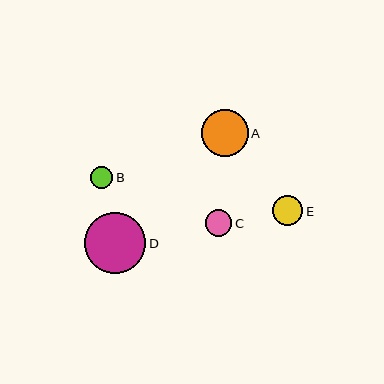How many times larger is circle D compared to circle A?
Circle D is approximately 1.3 times the size of circle A.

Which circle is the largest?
Circle D is the largest with a size of approximately 61 pixels.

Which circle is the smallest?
Circle B is the smallest with a size of approximately 23 pixels.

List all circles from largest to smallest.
From largest to smallest: D, A, E, C, B.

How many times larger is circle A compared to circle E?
Circle A is approximately 1.6 times the size of circle E.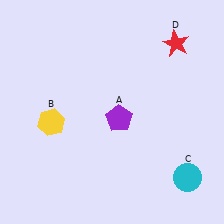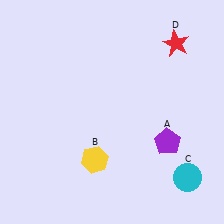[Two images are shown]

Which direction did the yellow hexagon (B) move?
The yellow hexagon (B) moved right.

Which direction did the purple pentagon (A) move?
The purple pentagon (A) moved right.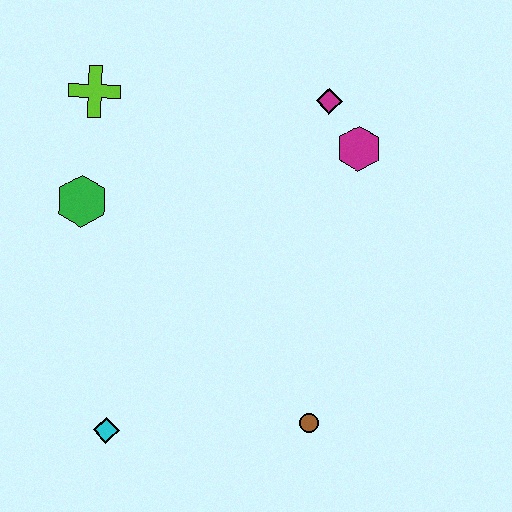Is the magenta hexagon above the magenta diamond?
No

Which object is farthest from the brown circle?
The lime cross is farthest from the brown circle.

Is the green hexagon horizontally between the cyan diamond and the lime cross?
No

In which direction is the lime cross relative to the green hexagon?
The lime cross is above the green hexagon.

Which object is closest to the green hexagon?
The lime cross is closest to the green hexagon.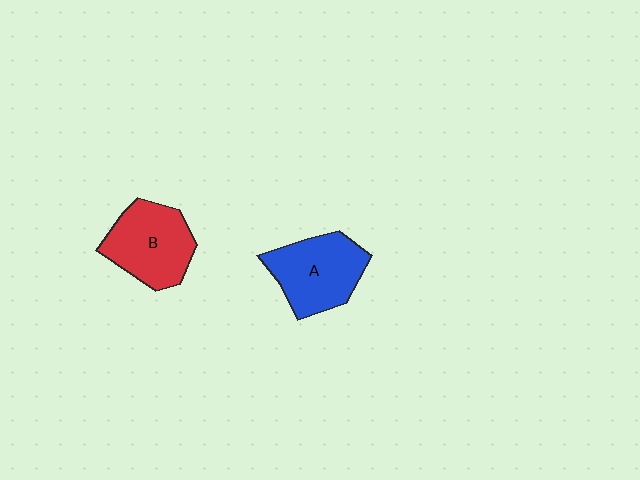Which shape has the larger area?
Shape A (blue).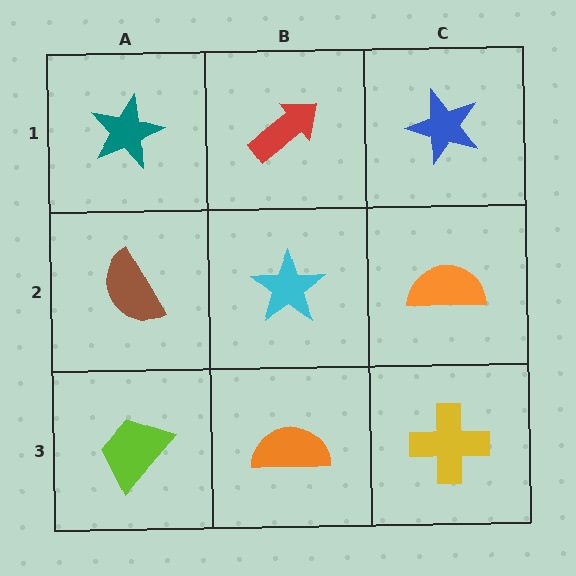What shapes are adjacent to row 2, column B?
A red arrow (row 1, column B), an orange semicircle (row 3, column B), a brown semicircle (row 2, column A), an orange semicircle (row 2, column C).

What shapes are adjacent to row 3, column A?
A brown semicircle (row 2, column A), an orange semicircle (row 3, column B).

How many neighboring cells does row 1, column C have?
2.